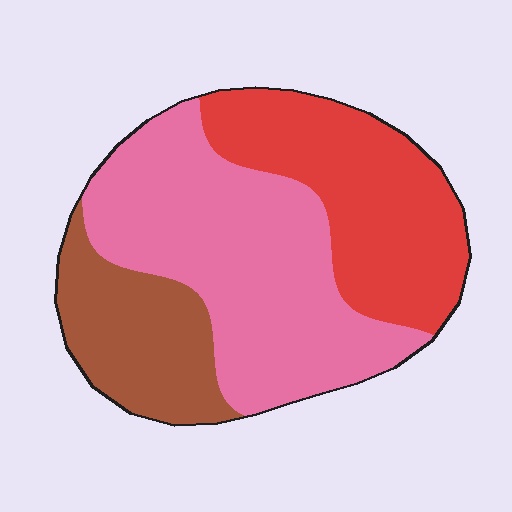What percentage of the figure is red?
Red takes up between a sixth and a third of the figure.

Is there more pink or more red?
Pink.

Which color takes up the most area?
Pink, at roughly 45%.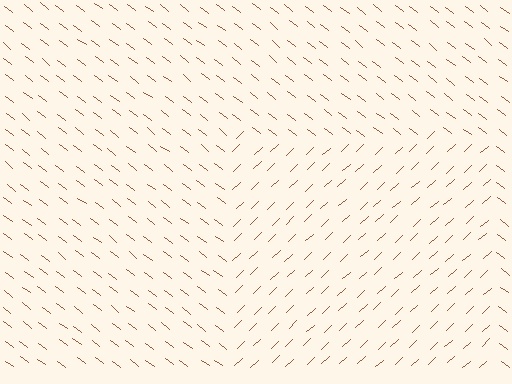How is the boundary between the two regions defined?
The boundary is defined purely by a change in line orientation (approximately 81 degrees difference). All lines are the same color and thickness.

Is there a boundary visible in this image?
Yes, there is a texture boundary formed by a change in line orientation.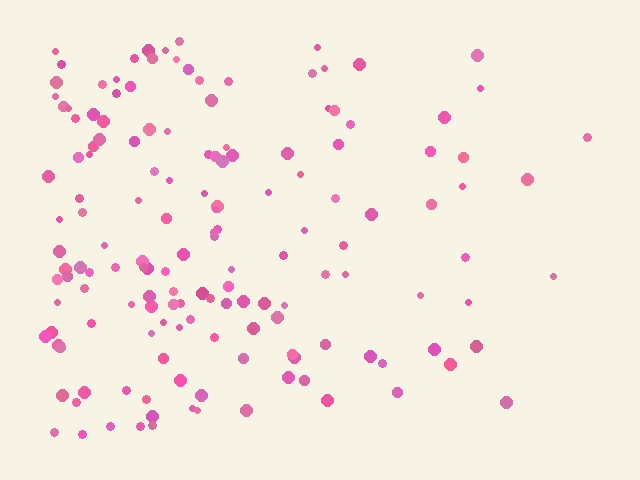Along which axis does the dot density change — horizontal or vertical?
Horizontal.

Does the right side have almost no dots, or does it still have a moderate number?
Still a moderate number, just noticeably fewer than the left.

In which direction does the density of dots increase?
From right to left, with the left side densest.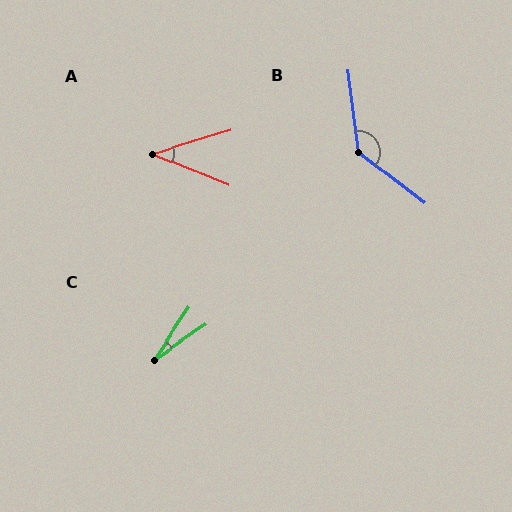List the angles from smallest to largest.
C (22°), A (39°), B (135°).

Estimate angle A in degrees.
Approximately 39 degrees.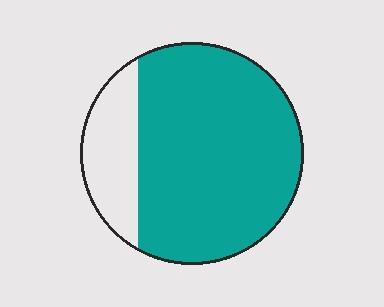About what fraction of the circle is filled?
About four fifths (4/5).